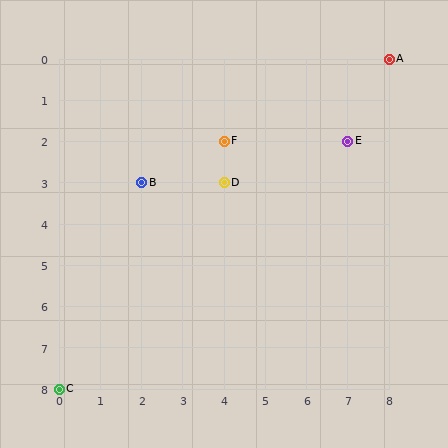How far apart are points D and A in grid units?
Points D and A are 4 columns and 3 rows apart (about 5.0 grid units diagonally).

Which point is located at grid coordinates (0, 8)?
Point C is at (0, 8).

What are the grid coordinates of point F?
Point F is at grid coordinates (4, 2).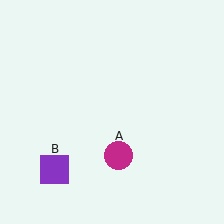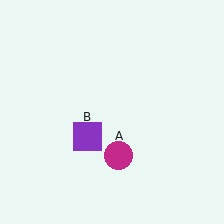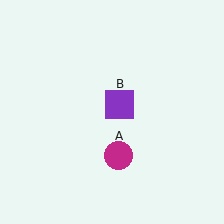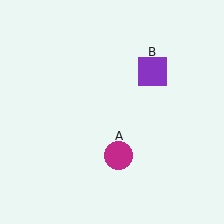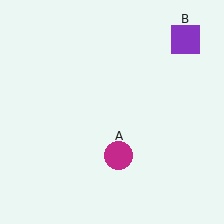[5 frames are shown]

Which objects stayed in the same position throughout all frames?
Magenta circle (object A) remained stationary.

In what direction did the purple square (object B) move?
The purple square (object B) moved up and to the right.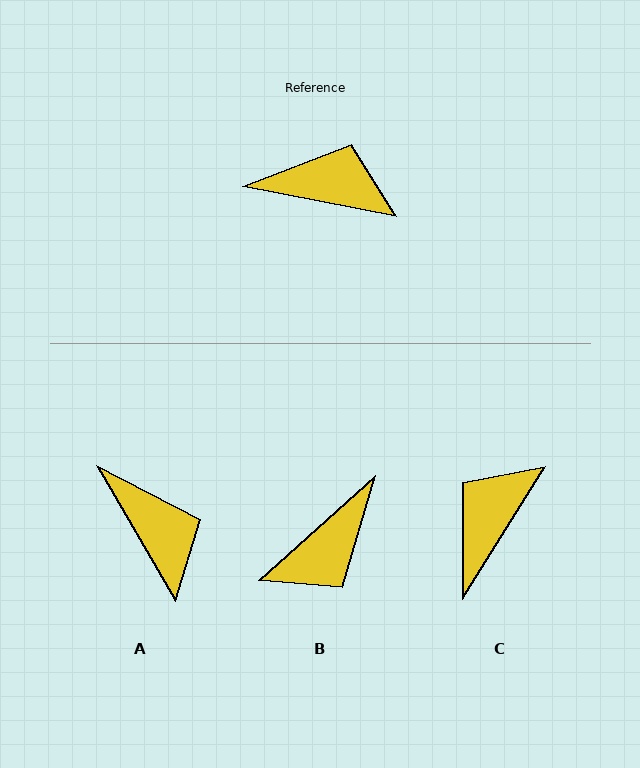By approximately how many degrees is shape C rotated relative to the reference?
Approximately 69 degrees counter-clockwise.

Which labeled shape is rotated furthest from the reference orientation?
B, about 127 degrees away.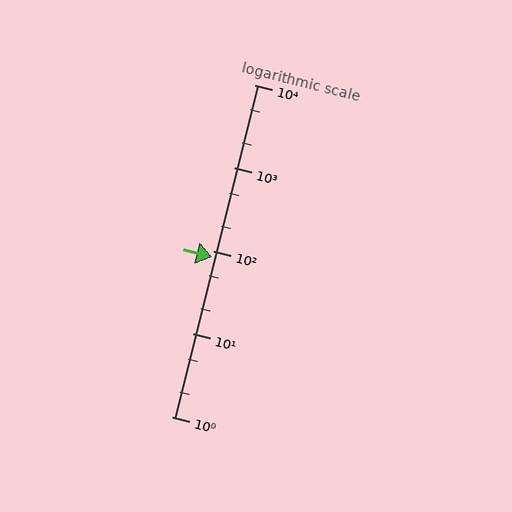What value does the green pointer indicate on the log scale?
The pointer indicates approximately 84.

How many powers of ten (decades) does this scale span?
The scale spans 4 decades, from 1 to 10000.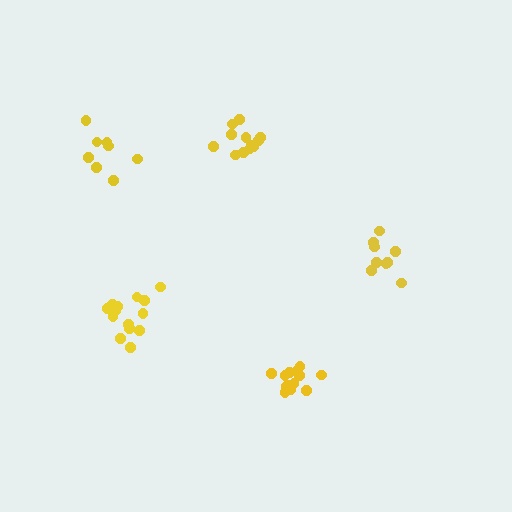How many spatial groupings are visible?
There are 5 spatial groupings.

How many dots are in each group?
Group 1: 13 dots, Group 2: 8 dots, Group 3: 14 dots, Group 4: 9 dots, Group 5: 12 dots (56 total).